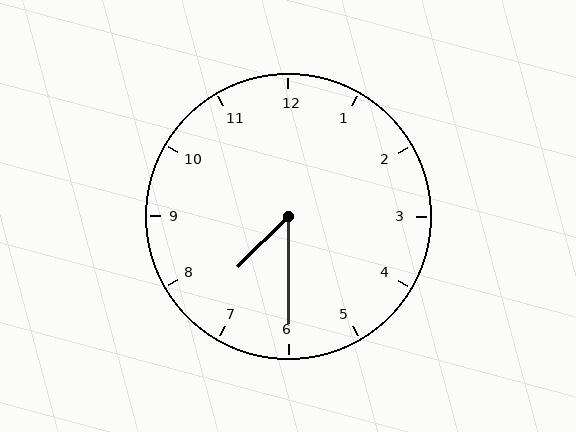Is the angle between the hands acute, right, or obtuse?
It is acute.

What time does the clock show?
7:30.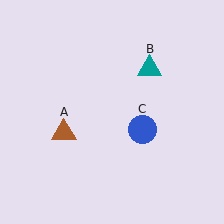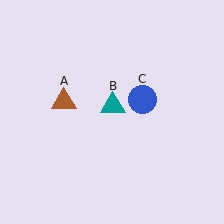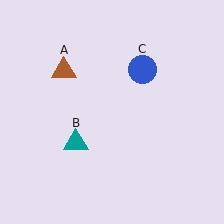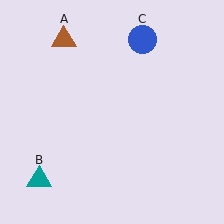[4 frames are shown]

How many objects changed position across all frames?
3 objects changed position: brown triangle (object A), teal triangle (object B), blue circle (object C).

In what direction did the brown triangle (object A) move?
The brown triangle (object A) moved up.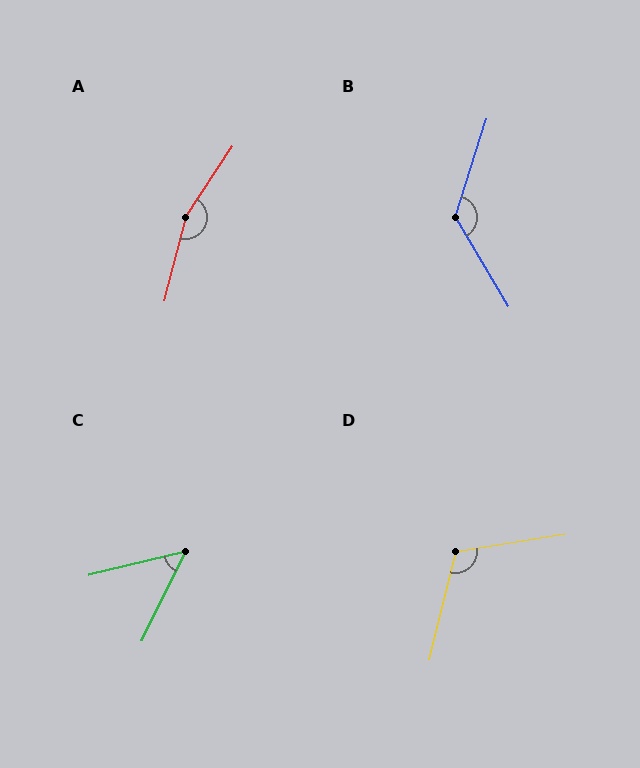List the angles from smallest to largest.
C (50°), D (113°), B (132°), A (160°).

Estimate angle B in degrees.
Approximately 132 degrees.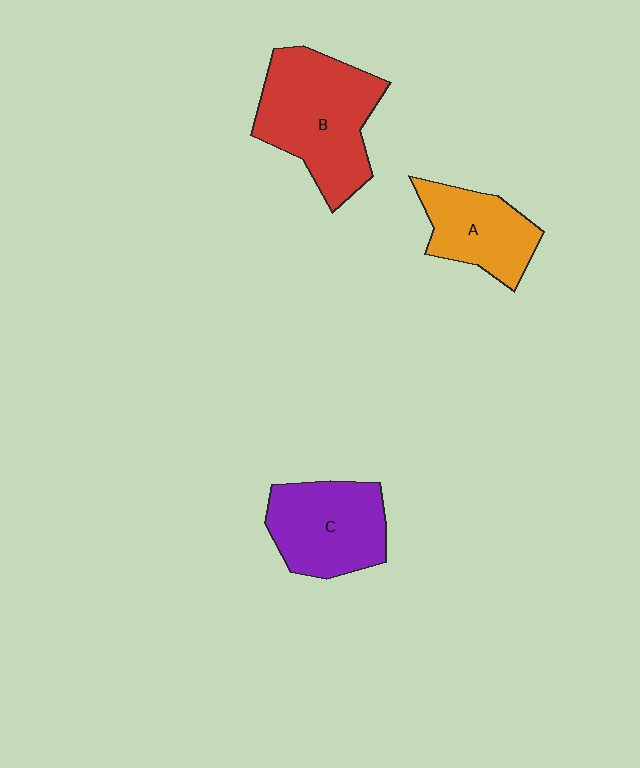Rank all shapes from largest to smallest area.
From largest to smallest: B (red), C (purple), A (orange).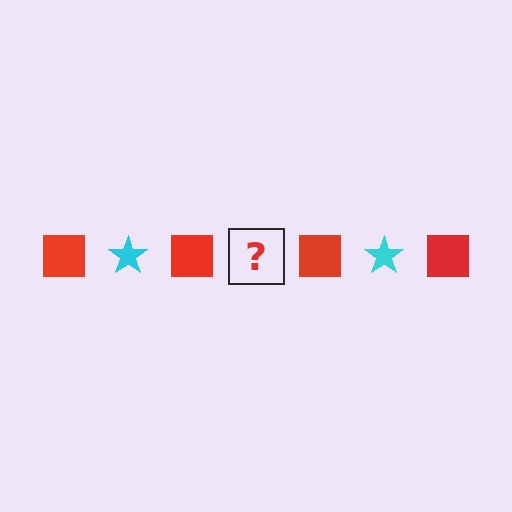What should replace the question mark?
The question mark should be replaced with a cyan star.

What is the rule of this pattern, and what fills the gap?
The rule is that the pattern alternates between red square and cyan star. The gap should be filled with a cyan star.